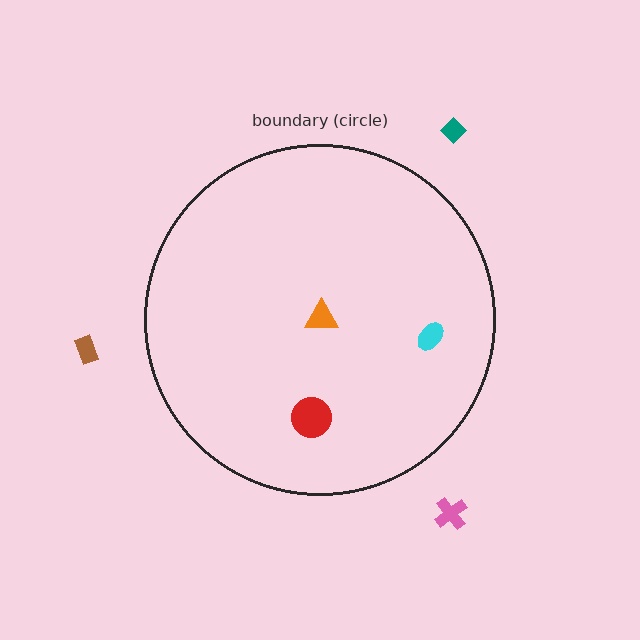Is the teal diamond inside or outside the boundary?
Outside.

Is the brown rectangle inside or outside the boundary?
Outside.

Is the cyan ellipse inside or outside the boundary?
Inside.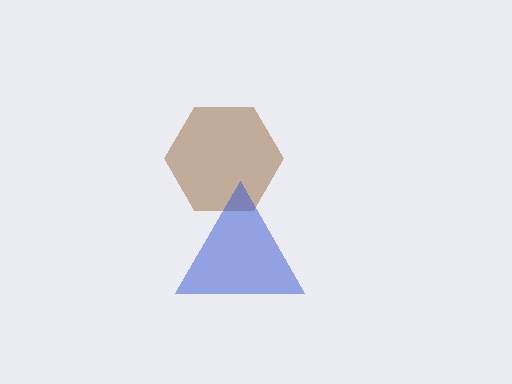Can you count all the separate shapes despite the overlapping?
Yes, there are 2 separate shapes.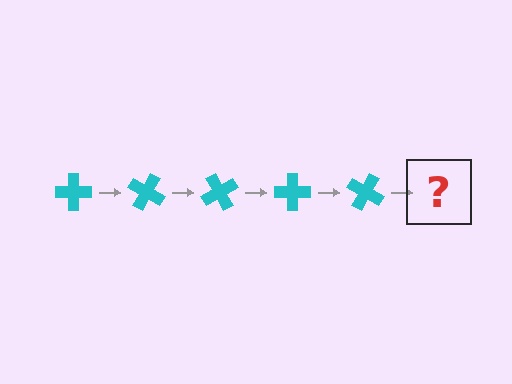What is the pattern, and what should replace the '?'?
The pattern is that the cross rotates 30 degrees each step. The '?' should be a cyan cross rotated 150 degrees.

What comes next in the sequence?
The next element should be a cyan cross rotated 150 degrees.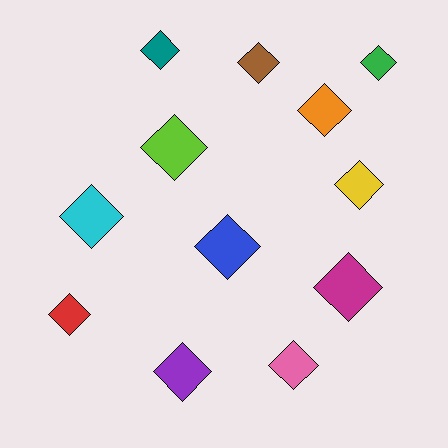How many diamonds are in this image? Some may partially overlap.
There are 12 diamonds.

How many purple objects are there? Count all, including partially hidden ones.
There is 1 purple object.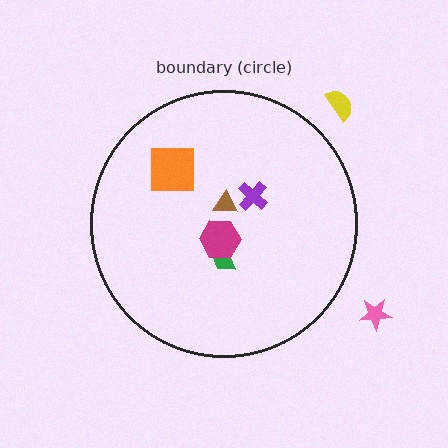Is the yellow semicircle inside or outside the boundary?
Outside.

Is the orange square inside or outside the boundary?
Inside.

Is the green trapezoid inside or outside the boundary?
Inside.